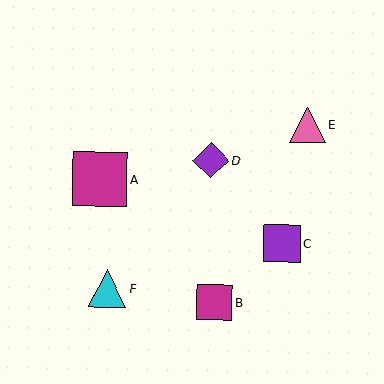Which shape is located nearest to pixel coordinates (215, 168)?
The purple diamond (labeled D) at (211, 161) is nearest to that location.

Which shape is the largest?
The magenta square (labeled A) is the largest.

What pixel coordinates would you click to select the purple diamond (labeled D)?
Click at (211, 161) to select the purple diamond D.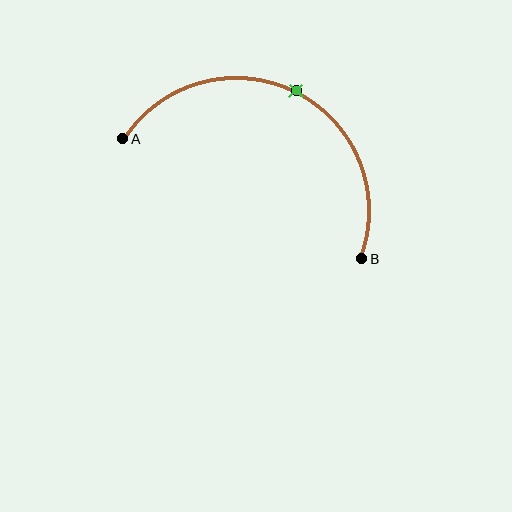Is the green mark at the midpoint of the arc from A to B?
Yes. The green mark lies on the arc at equal arc-length from both A and B — it is the arc midpoint.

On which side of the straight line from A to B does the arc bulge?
The arc bulges above the straight line connecting A and B.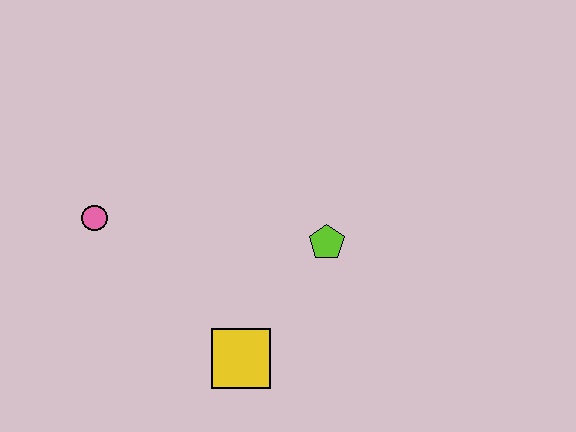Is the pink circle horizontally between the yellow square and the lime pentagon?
No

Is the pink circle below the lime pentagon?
No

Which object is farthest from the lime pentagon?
The pink circle is farthest from the lime pentagon.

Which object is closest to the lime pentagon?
The yellow square is closest to the lime pentagon.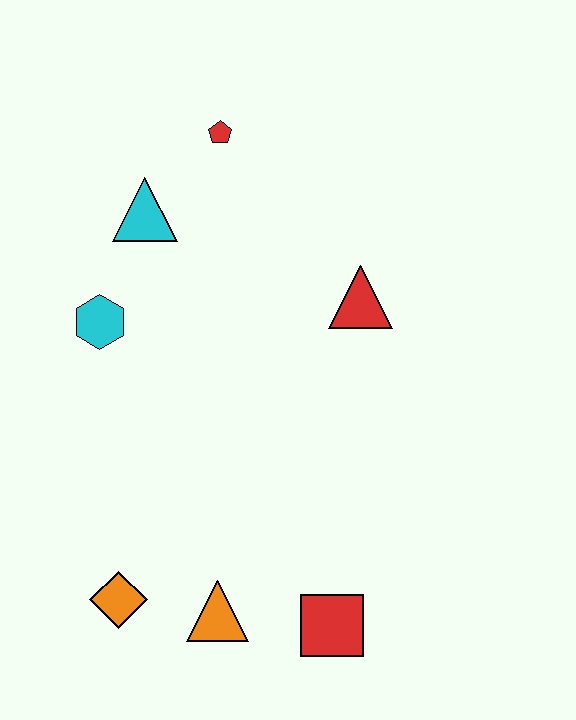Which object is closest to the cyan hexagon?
The cyan triangle is closest to the cyan hexagon.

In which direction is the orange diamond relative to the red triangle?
The orange diamond is below the red triangle.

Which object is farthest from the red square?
The red pentagon is farthest from the red square.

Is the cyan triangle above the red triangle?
Yes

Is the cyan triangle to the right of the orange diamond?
Yes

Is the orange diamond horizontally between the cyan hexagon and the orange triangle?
Yes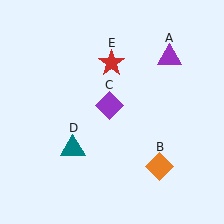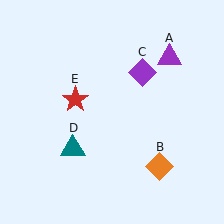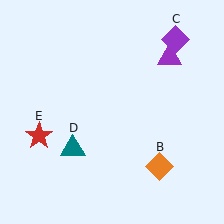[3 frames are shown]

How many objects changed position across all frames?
2 objects changed position: purple diamond (object C), red star (object E).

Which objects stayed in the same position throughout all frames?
Purple triangle (object A) and orange diamond (object B) and teal triangle (object D) remained stationary.